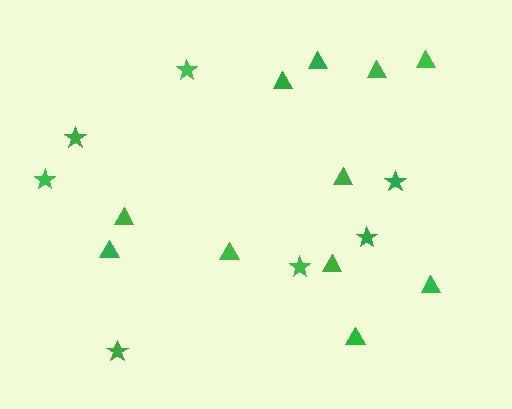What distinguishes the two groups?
There are 2 groups: one group of stars (7) and one group of triangles (11).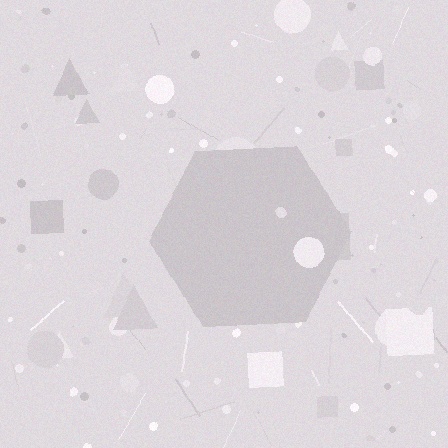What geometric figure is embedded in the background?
A hexagon is embedded in the background.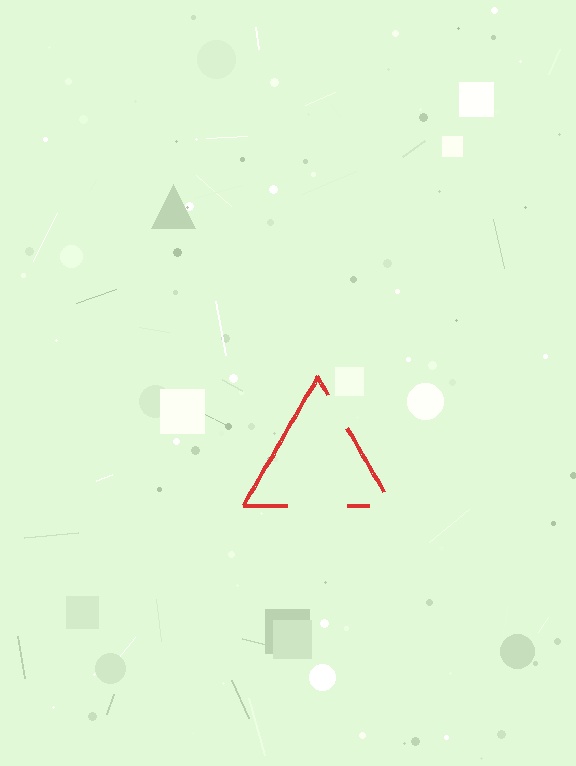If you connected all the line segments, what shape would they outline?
They would outline a triangle.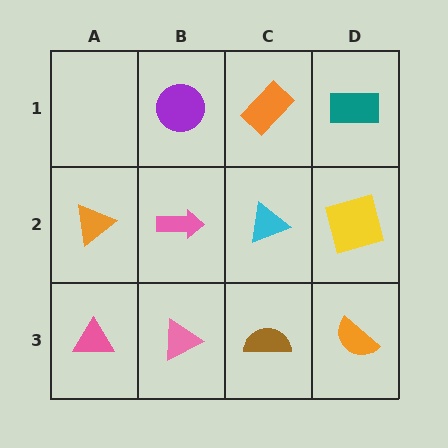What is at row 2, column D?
A yellow square.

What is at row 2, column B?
A pink arrow.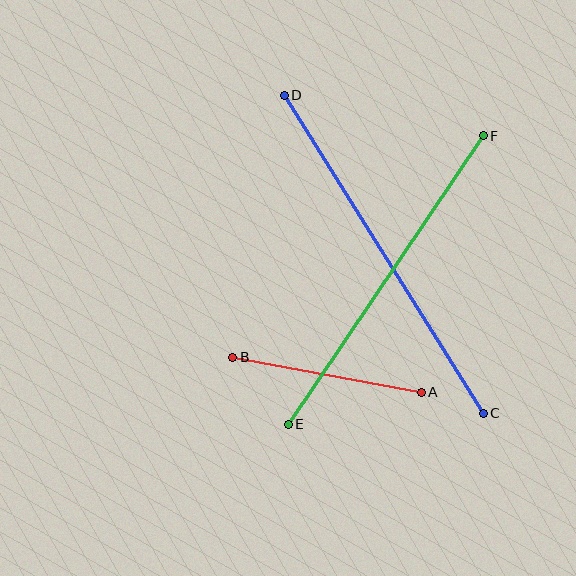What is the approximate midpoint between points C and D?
The midpoint is at approximately (384, 254) pixels.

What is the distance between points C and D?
The distance is approximately 375 pixels.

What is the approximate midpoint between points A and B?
The midpoint is at approximately (327, 375) pixels.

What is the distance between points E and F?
The distance is approximately 348 pixels.